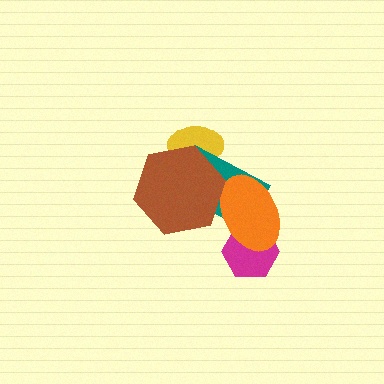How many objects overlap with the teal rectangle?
3 objects overlap with the teal rectangle.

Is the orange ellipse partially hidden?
Yes, it is partially covered by another shape.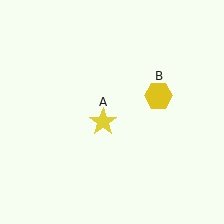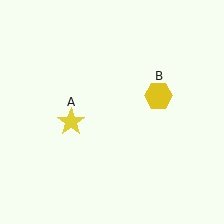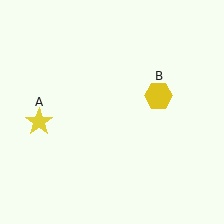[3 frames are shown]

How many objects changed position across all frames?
1 object changed position: yellow star (object A).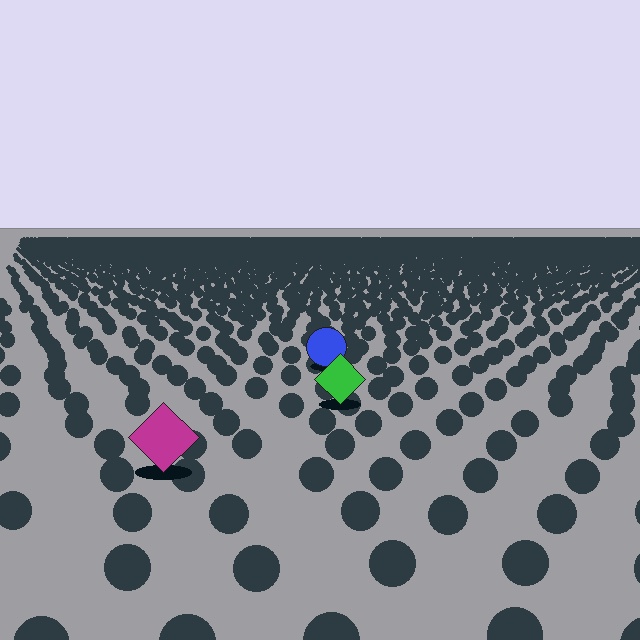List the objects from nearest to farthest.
From nearest to farthest: the magenta diamond, the green diamond, the blue circle.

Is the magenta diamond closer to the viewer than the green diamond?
Yes. The magenta diamond is closer — you can tell from the texture gradient: the ground texture is coarser near it.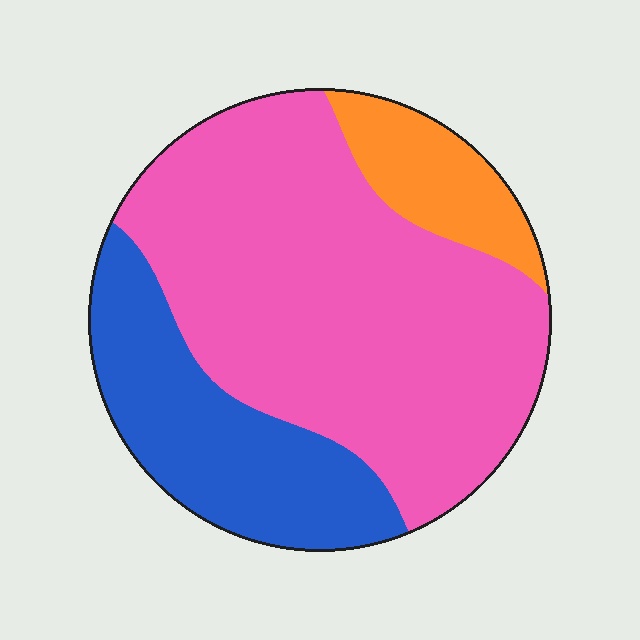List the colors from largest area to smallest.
From largest to smallest: pink, blue, orange.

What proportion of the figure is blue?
Blue covers 26% of the figure.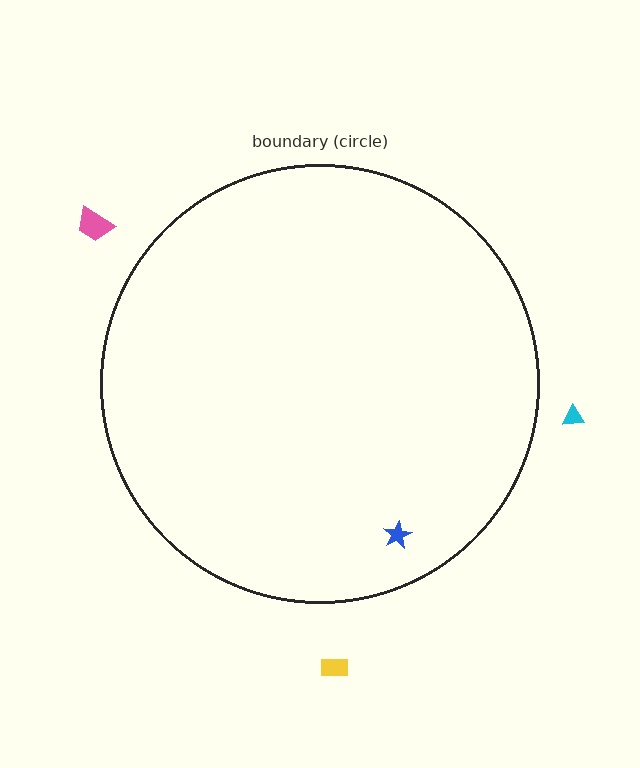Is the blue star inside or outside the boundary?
Inside.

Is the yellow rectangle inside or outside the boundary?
Outside.